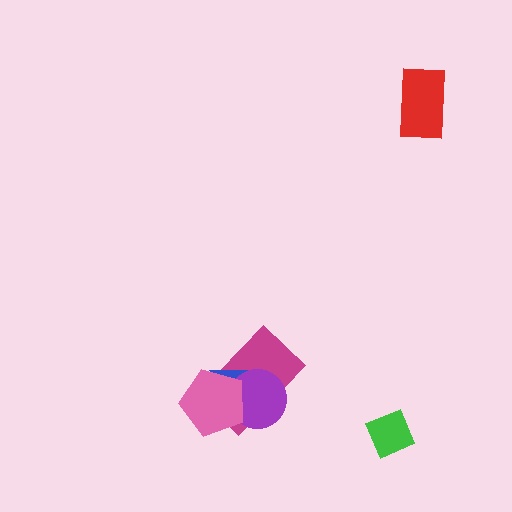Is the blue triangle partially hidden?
Yes, it is partially covered by another shape.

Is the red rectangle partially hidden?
No, no other shape covers it.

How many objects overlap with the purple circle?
3 objects overlap with the purple circle.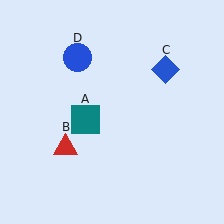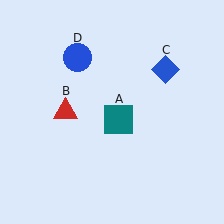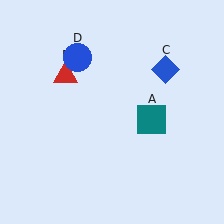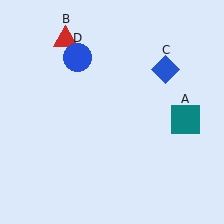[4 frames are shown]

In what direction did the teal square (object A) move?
The teal square (object A) moved right.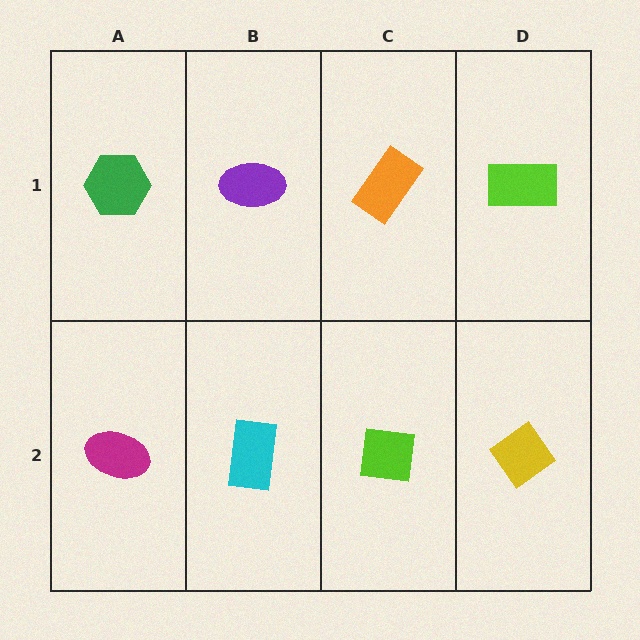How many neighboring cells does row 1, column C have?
3.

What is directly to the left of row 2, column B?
A magenta ellipse.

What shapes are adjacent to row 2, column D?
A lime rectangle (row 1, column D), a lime square (row 2, column C).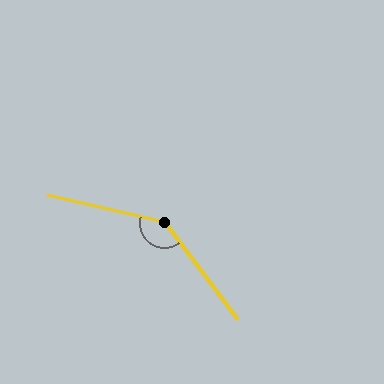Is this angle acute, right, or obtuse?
It is obtuse.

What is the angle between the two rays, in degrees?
Approximately 141 degrees.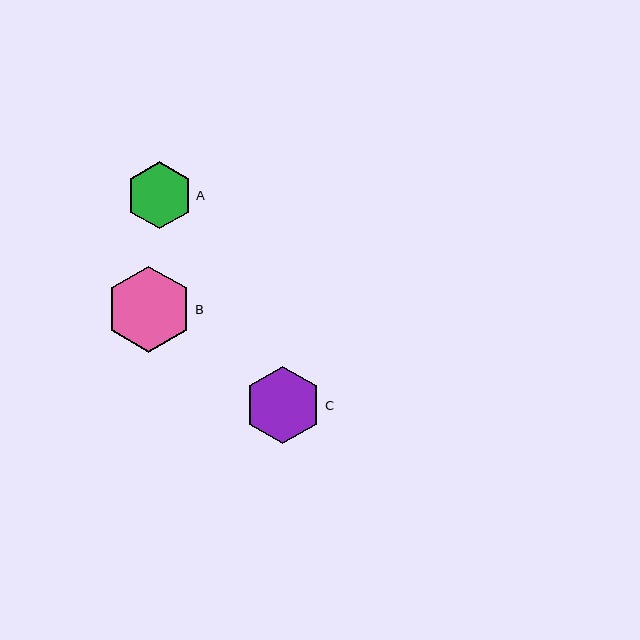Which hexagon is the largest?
Hexagon B is the largest with a size of approximately 86 pixels.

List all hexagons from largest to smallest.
From largest to smallest: B, C, A.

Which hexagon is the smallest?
Hexagon A is the smallest with a size of approximately 68 pixels.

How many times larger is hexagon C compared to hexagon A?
Hexagon C is approximately 1.1 times the size of hexagon A.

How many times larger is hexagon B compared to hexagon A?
Hexagon B is approximately 1.3 times the size of hexagon A.